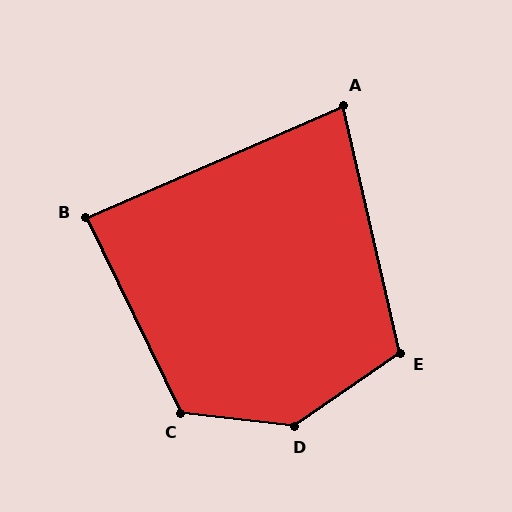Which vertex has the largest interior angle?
D, at approximately 139 degrees.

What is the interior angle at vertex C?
Approximately 122 degrees (obtuse).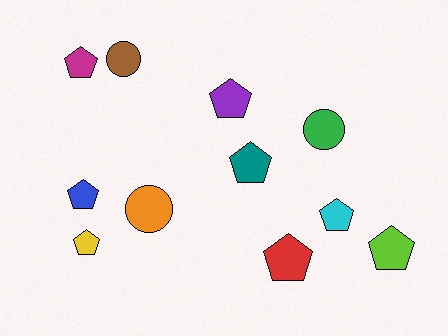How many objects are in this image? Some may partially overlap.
There are 11 objects.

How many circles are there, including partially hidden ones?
There are 3 circles.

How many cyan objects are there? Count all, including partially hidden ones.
There is 1 cyan object.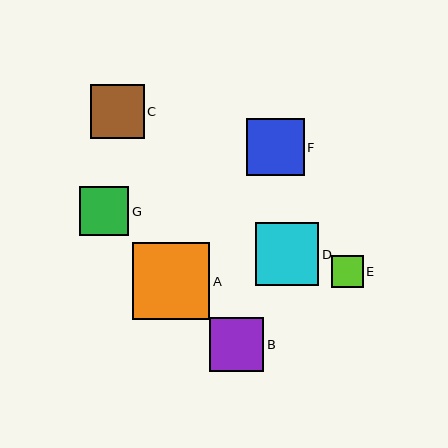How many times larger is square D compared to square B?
Square D is approximately 1.2 times the size of square B.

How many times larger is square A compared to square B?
Square A is approximately 1.4 times the size of square B.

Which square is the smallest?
Square E is the smallest with a size of approximately 32 pixels.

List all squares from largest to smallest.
From largest to smallest: A, D, F, B, C, G, E.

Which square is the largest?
Square A is the largest with a size of approximately 77 pixels.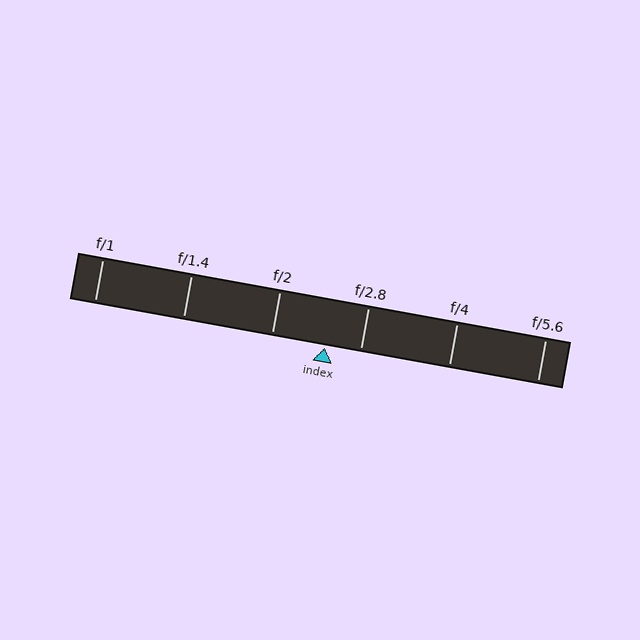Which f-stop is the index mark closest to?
The index mark is closest to f/2.8.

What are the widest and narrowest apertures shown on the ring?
The widest aperture shown is f/1 and the narrowest is f/5.6.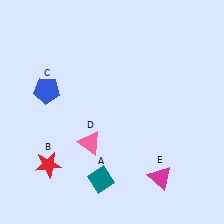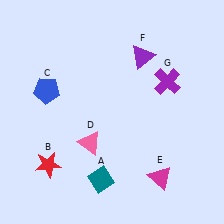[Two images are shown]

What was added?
A purple triangle (F), a purple cross (G) were added in Image 2.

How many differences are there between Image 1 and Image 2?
There are 2 differences between the two images.